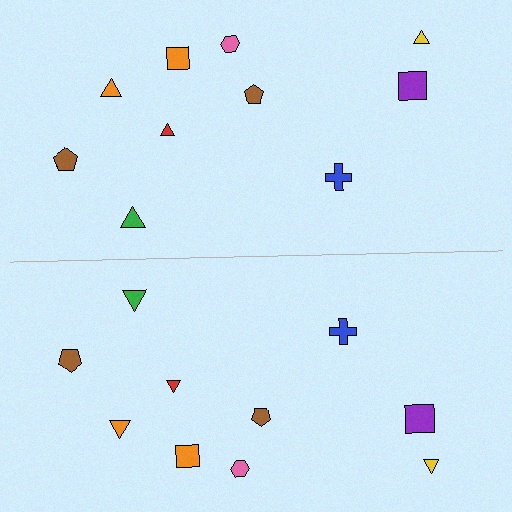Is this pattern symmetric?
Yes, this pattern has bilateral (reflection) symmetry.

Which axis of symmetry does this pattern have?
The pattern has a horizontal axis of symmetry running through the center of the image.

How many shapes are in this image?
There are 20 shapes in this image.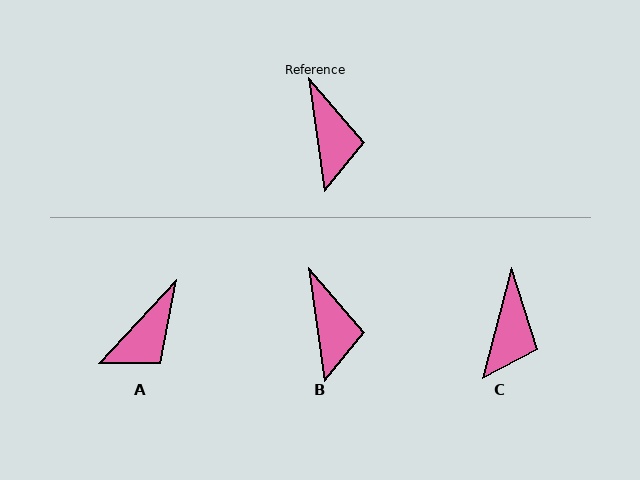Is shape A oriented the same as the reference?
No, it is off by about 51 degrees.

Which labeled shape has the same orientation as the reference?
B.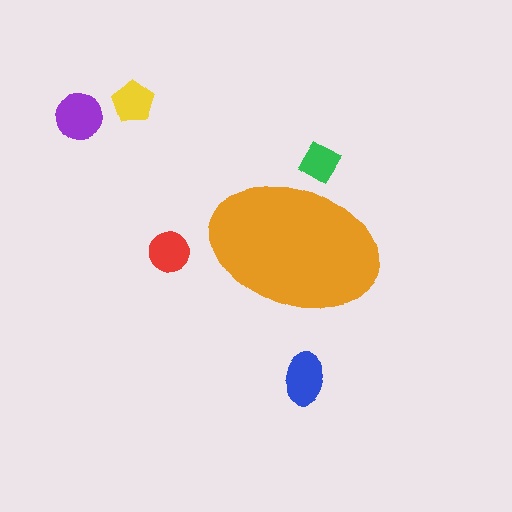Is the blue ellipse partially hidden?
No, the blue ellipse is fully visible.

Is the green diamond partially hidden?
Yes, the green diamond is partially hidden behind the orange ellipse.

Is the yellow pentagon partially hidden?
No, the yellow pentagon is fully visible.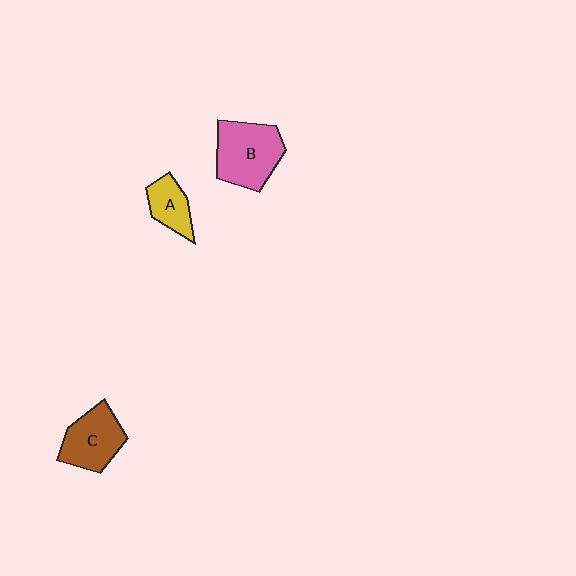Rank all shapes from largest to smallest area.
From largest to smallest: B (pink), C (brown), A (yellow).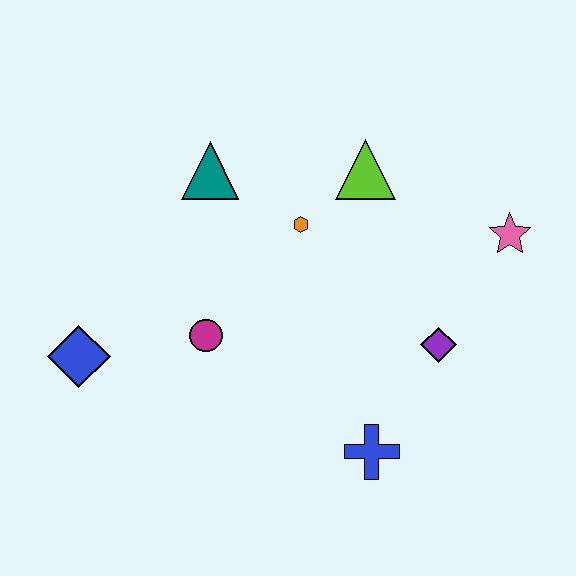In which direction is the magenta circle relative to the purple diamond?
The magenta circle is to the left of the purple diamond.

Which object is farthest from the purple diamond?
The blue diamond is farthest from the purple diamond.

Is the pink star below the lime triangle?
Yes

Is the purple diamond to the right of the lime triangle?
Yes